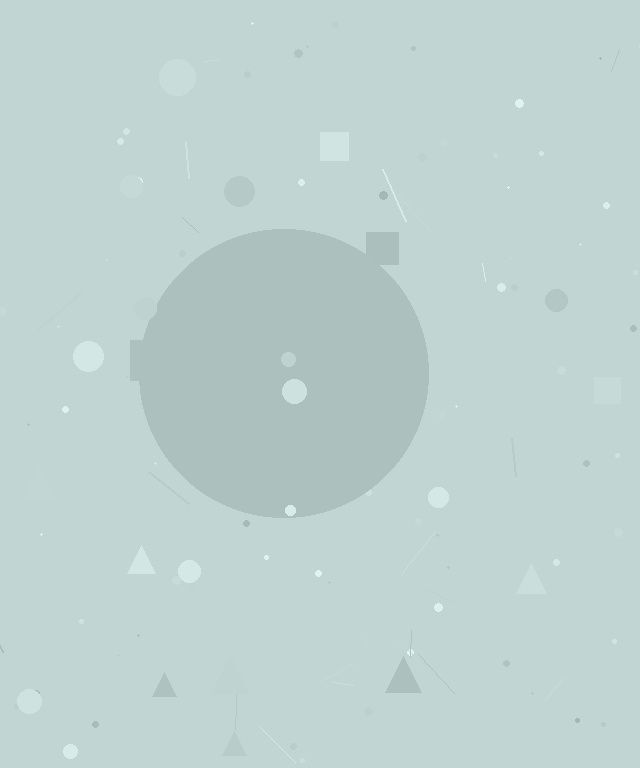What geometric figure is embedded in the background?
A circle is embedded in the background.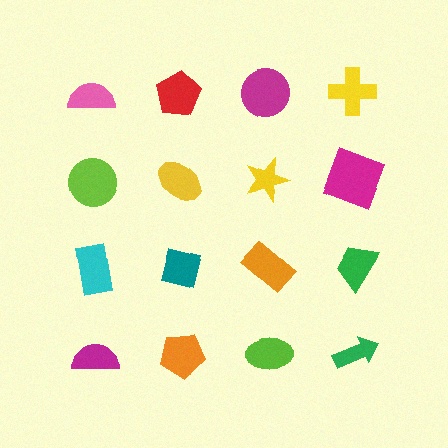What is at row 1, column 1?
A pink semicircle.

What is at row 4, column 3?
A lime ellipse.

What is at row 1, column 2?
A red pentagon.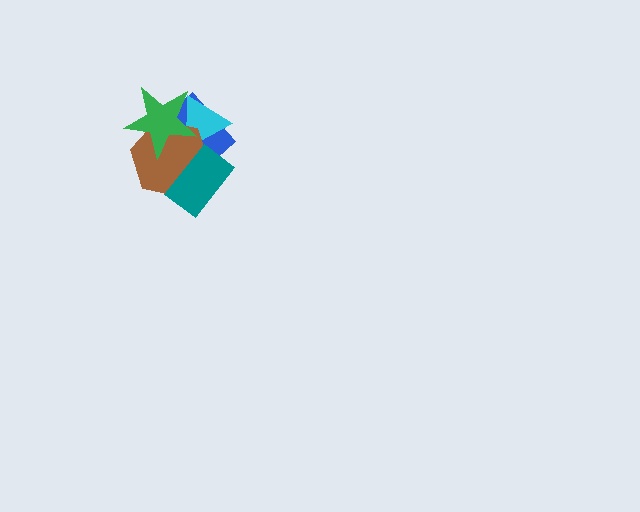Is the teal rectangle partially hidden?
No, no other shape covers it.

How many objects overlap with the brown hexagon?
4 objects overlap with the brown hexagon.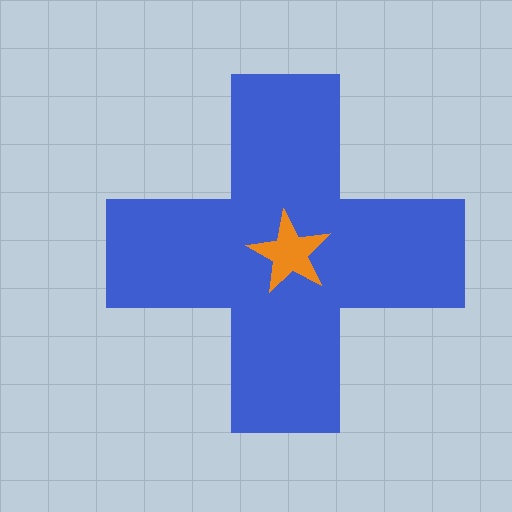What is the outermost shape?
The blue cross.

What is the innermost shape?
The orange star.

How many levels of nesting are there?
2.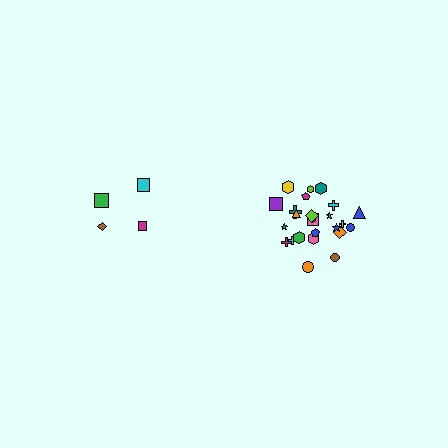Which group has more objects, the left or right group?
The right group.